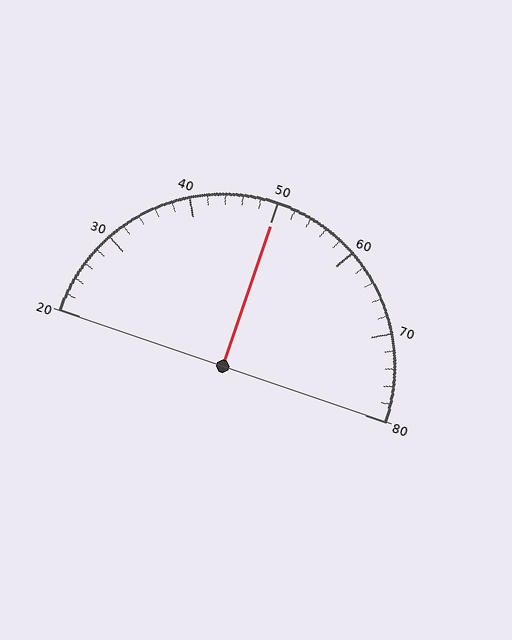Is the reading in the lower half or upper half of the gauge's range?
The reading is in the upper half of the range (20 to 80).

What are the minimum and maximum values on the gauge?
The gauge ranges from 20 to 80.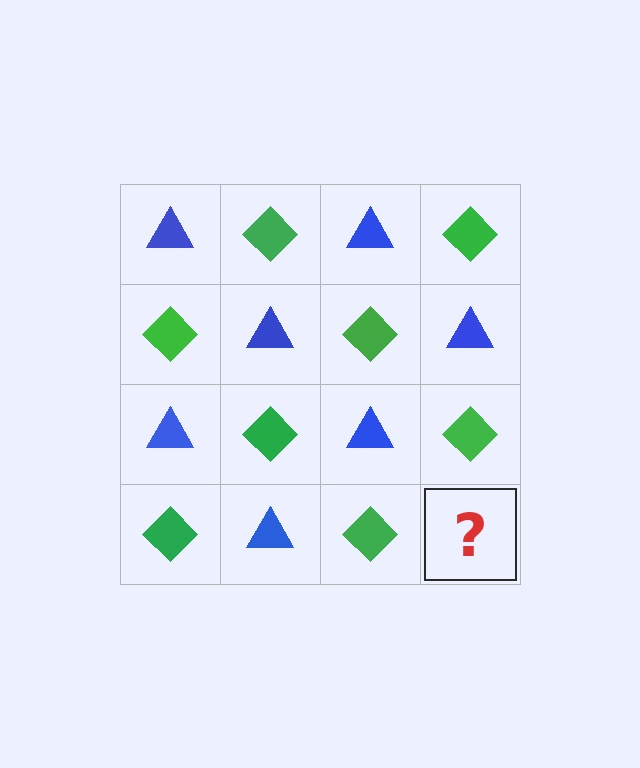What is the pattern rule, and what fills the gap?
The rule is that it alternates blue triangle and green diamond in a checkerboard pattern. The gap should be filled with a blue triangle.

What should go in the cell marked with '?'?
The missing cell should contain a blue triangle.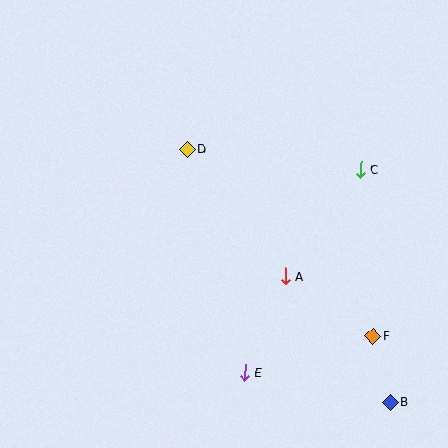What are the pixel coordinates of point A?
Point A is at (285, 276).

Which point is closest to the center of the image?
Point A at (285, 276) is closest to the center.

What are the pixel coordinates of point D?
Point D is at (187, 149).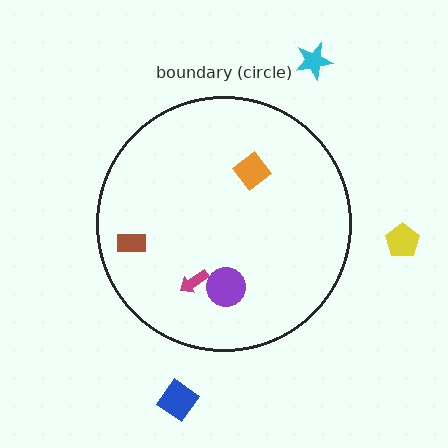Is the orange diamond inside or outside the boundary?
Inside.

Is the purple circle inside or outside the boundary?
Inside.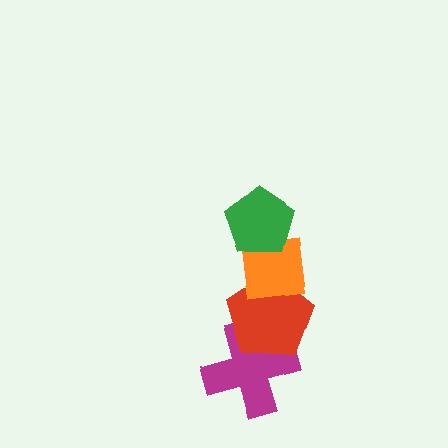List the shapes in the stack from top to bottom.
From top to bottom: the green pentagon, the orange square, the red pentagon, the magenta cross.